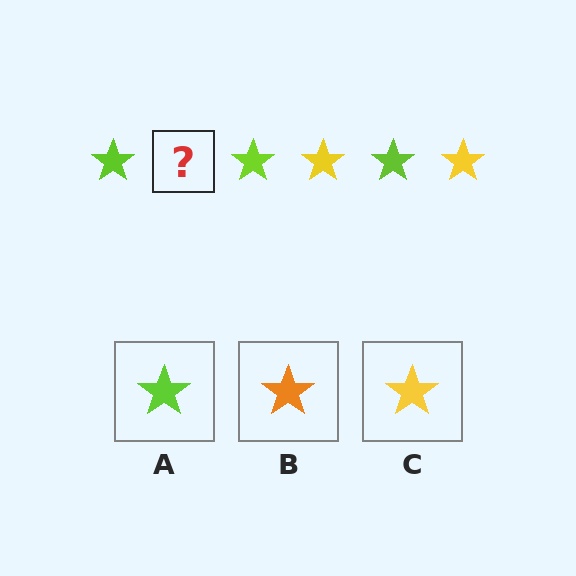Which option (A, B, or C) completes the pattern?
C.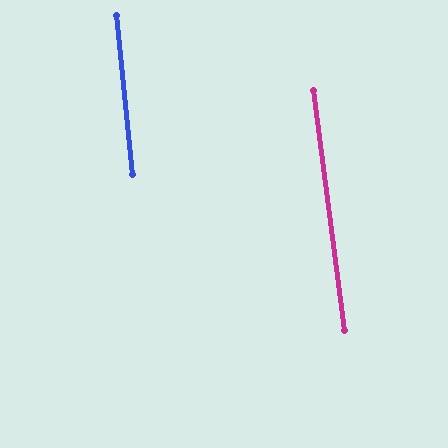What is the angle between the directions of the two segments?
Approximately 2 degrees.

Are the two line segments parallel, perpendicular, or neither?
Parallel — their directions differ by only 1.9°.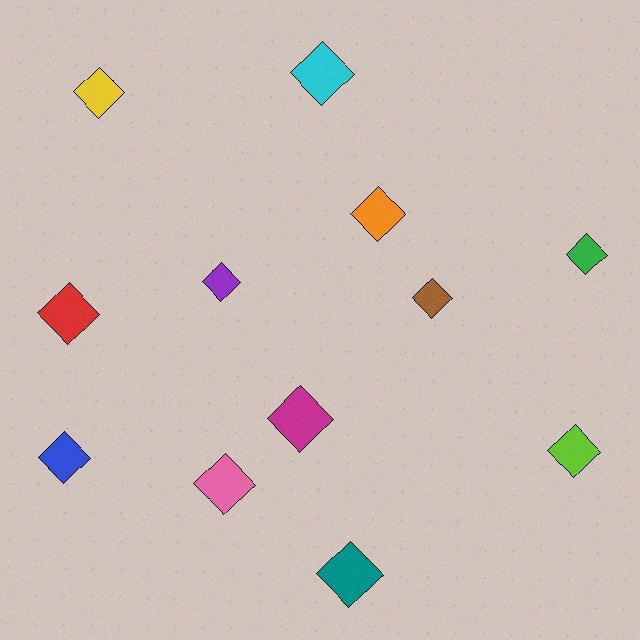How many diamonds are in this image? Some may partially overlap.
There are 12 diamonds.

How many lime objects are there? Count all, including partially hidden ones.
There is 1 lime object.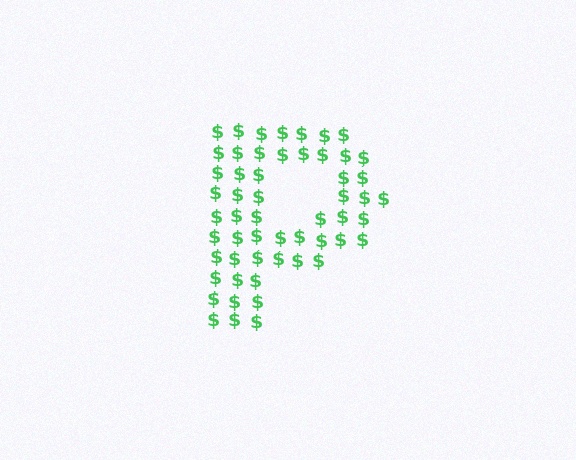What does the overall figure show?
The overall figure shows the letter P.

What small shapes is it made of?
It is made of small dollar signs.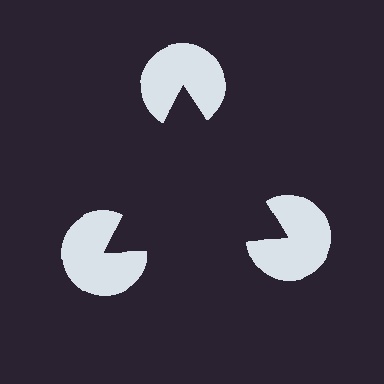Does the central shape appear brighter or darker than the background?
It typically appears slightly darker than the background, even though no actual brightness change is drawn.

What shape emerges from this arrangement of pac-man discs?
An illusory triangle — its edges are inferred from the aligned wedge cuts in the pac-man discs, not physically drawn.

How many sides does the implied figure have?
3 sides.